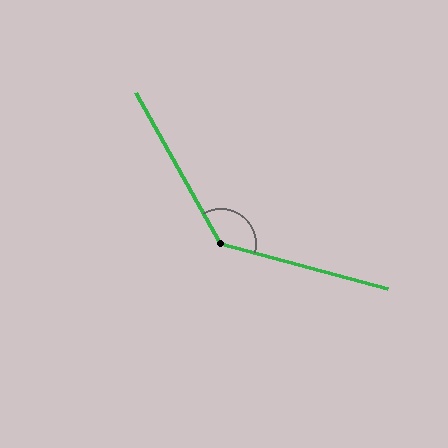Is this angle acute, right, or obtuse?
It is obtuse.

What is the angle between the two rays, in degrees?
Approximately 134 degrees.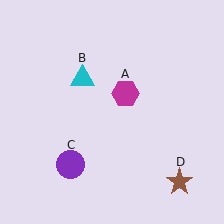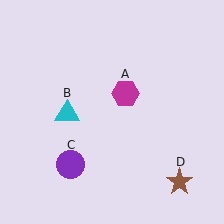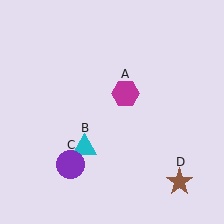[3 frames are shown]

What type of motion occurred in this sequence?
The cyan triangle (object B) rotated counterclockwise around the center of the scene.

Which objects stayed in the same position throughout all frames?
Magenta hexagon (object A) and purple circle (object C) and brown star (object D) remained stationary.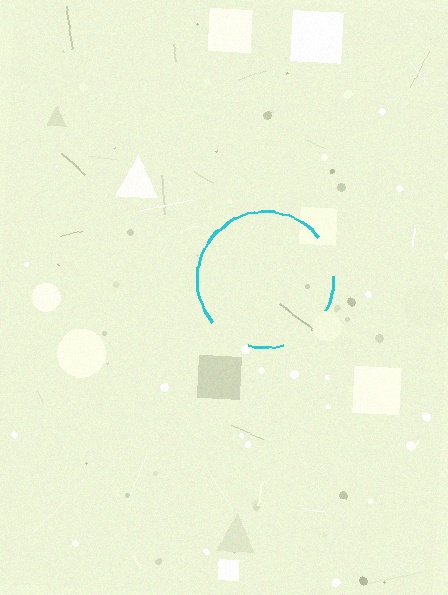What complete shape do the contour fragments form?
The contour fragments form a circle.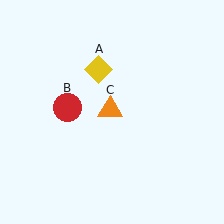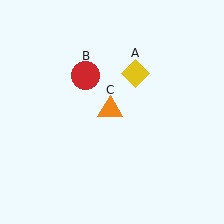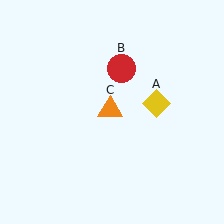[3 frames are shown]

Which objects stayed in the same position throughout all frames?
Orange triangle (object C) remained stationary.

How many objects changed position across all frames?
2 objects changed position: yellow diamond (object A), red circle (object B).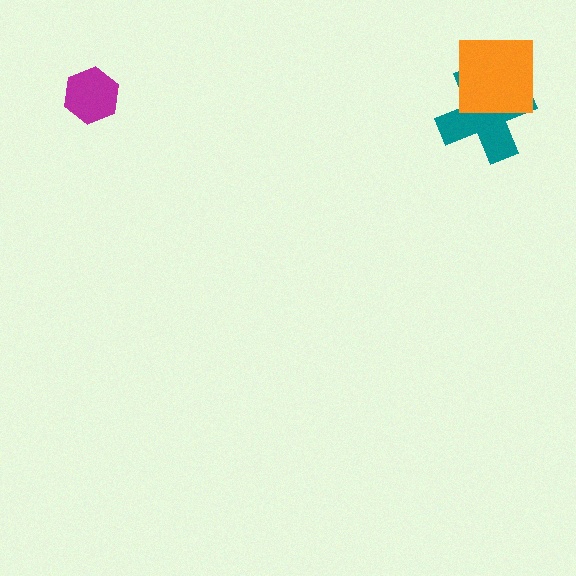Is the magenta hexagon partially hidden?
No, no other shape covers it.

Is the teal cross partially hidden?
Yes, it is partially covered by another shape.